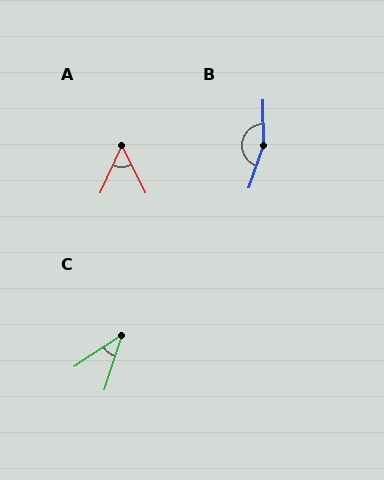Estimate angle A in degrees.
Approximately 51 degrees.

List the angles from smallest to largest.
C (39°), A (51°), B (160°).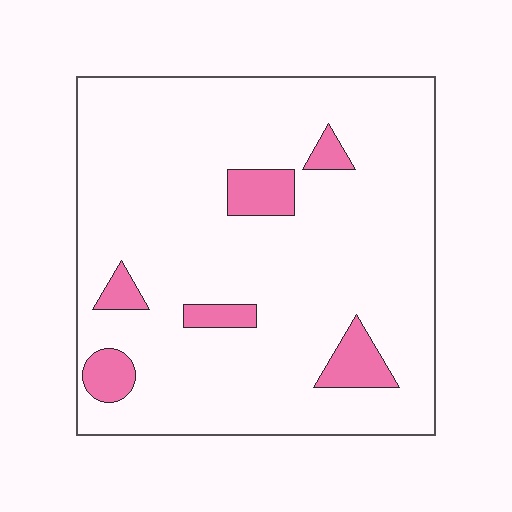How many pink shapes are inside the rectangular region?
6.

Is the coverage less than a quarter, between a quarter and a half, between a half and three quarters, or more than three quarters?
Less than a quarter.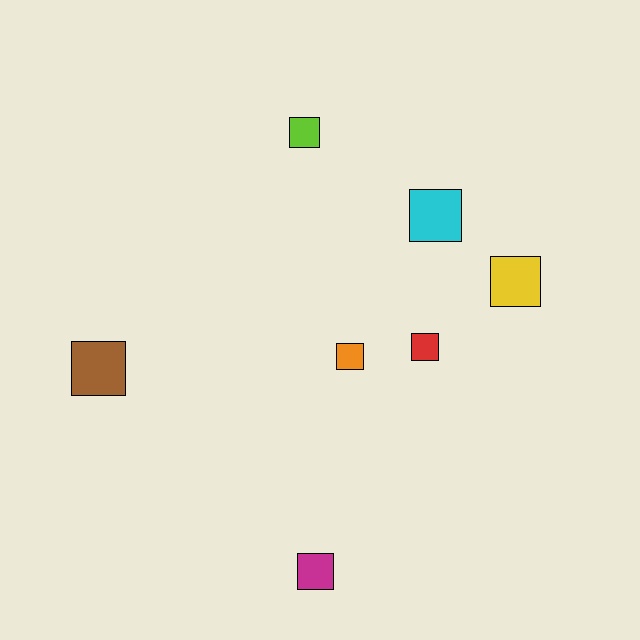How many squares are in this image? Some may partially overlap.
There are 7 squares.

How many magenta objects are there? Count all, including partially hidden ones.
There is 1 magenta object.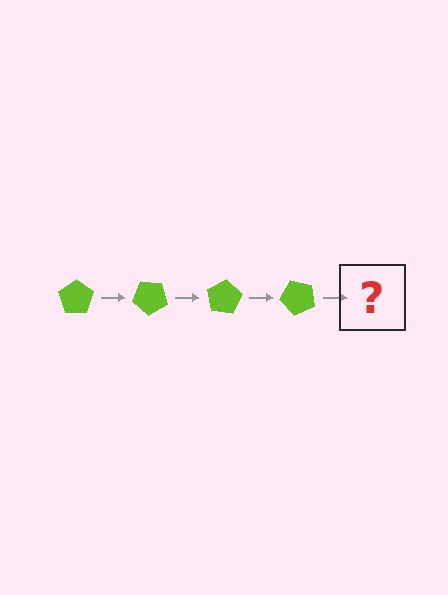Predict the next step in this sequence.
The next step is a lime pentagon rotated 160 degrees.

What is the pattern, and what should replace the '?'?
The pattern is that the pentagon rotates 40 degrees each step. The '?' should be a lime pentagon rotated 160 degrees.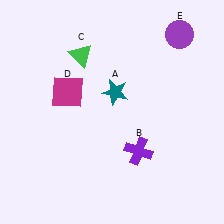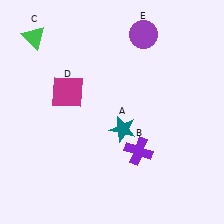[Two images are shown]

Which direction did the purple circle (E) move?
The purple circle (E) moved left.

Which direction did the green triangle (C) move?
The green triangle (C) moved left.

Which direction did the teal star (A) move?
The teal star (A) moved down.